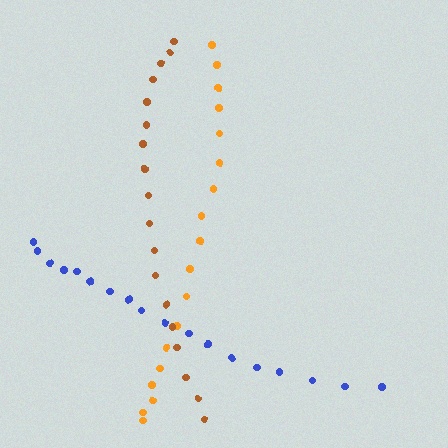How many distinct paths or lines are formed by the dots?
There are 3 distinct paths.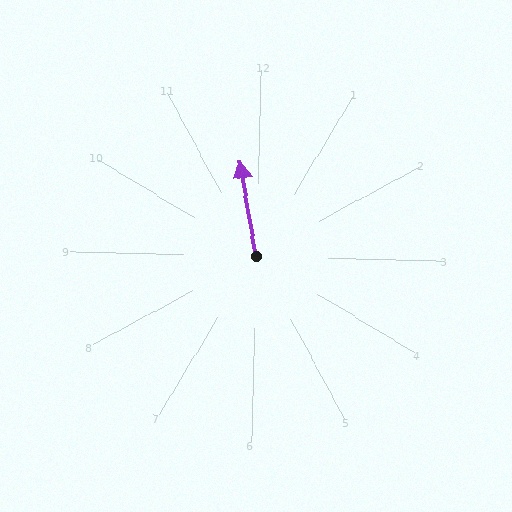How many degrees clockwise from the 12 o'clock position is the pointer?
Approximately 349 degrees.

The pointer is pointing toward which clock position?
Roughly 12 o'clock.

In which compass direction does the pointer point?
North.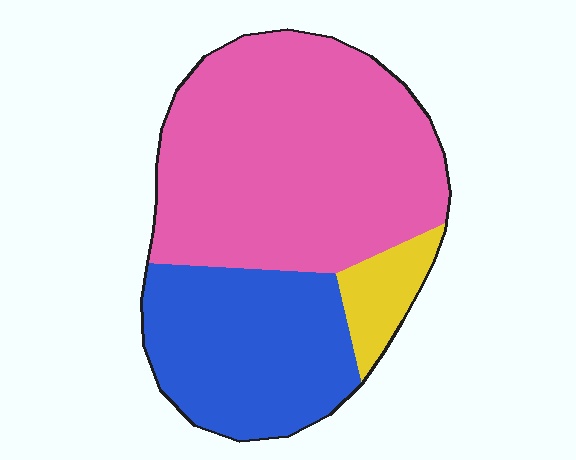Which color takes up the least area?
Yellow, at roughly 10%.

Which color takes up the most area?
Pink, at roughly 60%.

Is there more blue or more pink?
Pink.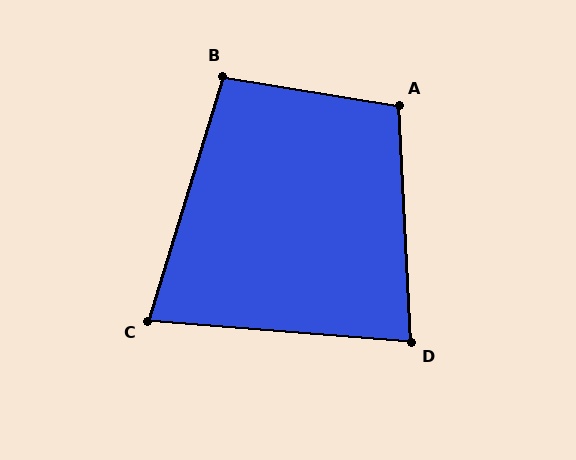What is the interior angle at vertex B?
Approximately 98 degrees (obtuse).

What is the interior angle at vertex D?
Approximately 82 degrees (acute).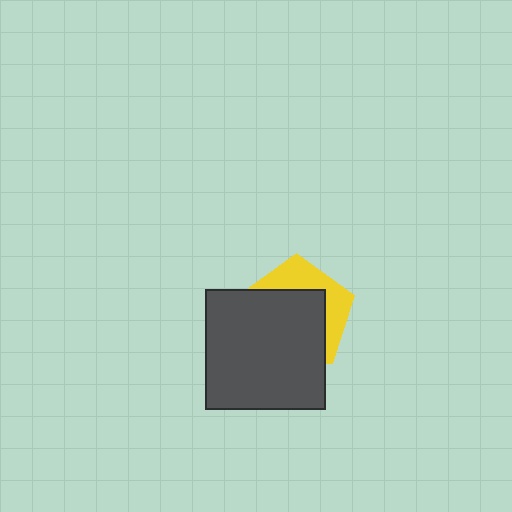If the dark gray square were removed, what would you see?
You would see the complete yellow pentagon.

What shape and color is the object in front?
The object in front is a dark gray square.